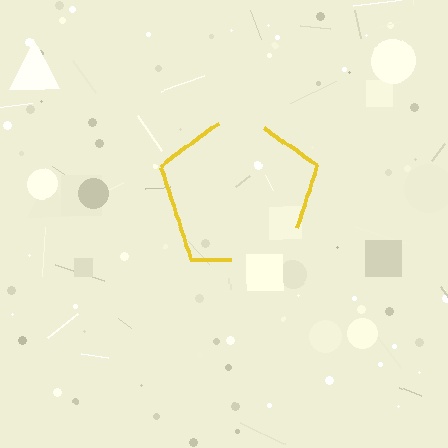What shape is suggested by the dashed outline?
The dashed outline suggests a pentagon.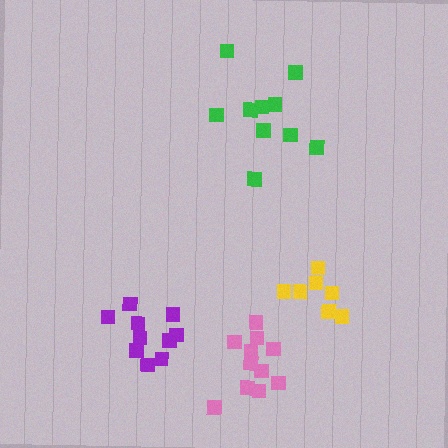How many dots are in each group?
Group 1: 8 dots, Group 2: 11 dots, Group 3: 10 dots, Group 4: 10 dots (39 total).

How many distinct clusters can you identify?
There are 4 distinct clusters.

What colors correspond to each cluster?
The clusters are colored: yellow, pink, purple, green.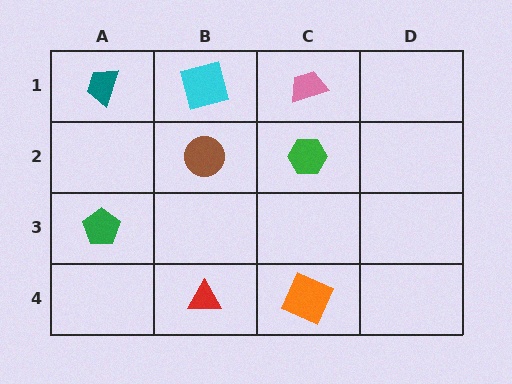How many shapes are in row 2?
2 shapes.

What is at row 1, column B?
A cyan square.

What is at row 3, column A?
A green pentagon.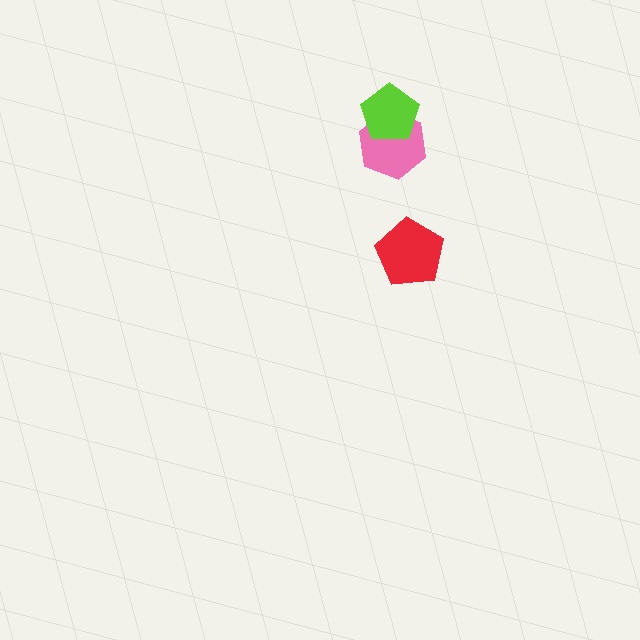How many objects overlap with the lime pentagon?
1 object overlaps with the lime pentagon.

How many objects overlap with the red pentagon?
0 objects overlap with the red pentagon.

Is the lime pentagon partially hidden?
No, no other shape covers it.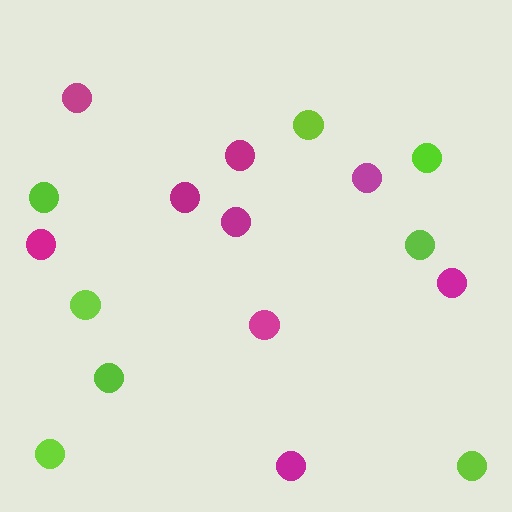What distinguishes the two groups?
There are 2 groups: one group of lime circles (8) and one group of magenta circles (9).